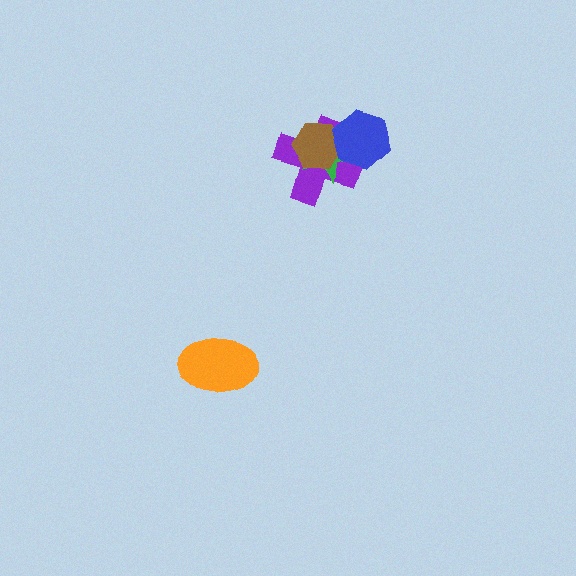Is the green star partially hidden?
Yes, it is partially covered by another shape.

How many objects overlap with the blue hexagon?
3 objects overlap with the blue hexagon.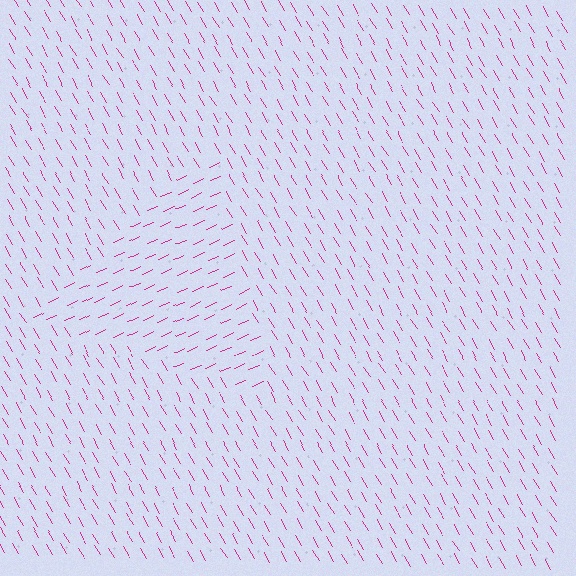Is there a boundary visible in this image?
Yes, there is a texture boundary formed by a change in line orientation.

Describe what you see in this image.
The image is filled with small magenta line segments. A triangle region in the image has lines oriented differently from the surrounding lines, creating a visible texture boundary.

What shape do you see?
I see a triangle.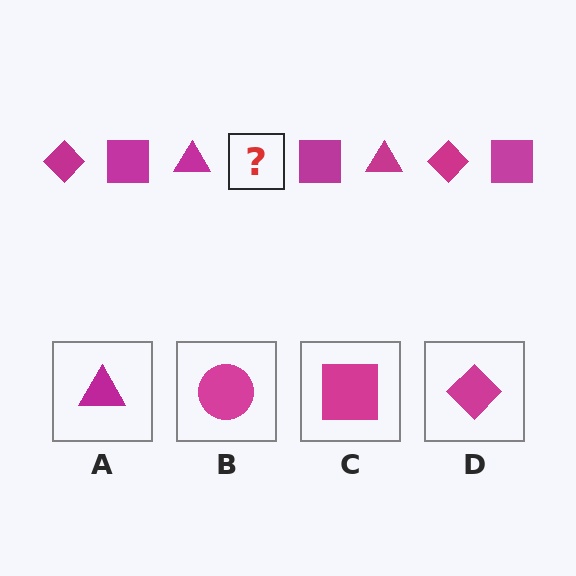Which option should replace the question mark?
Option D.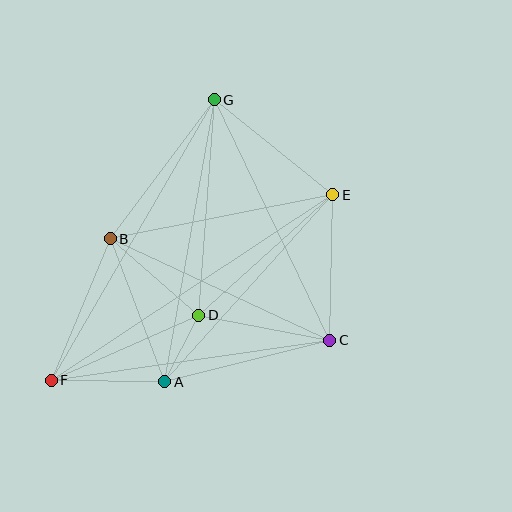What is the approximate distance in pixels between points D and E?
The distance between D and E is approximately 181 pixels.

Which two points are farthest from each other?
Points E and F are farthest from each other.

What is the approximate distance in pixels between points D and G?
The distance between D and G is approximately 216 pixels.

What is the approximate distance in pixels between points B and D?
The distance between B and D is approximately 117 pixels.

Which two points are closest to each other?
Points A and D are closest to each other.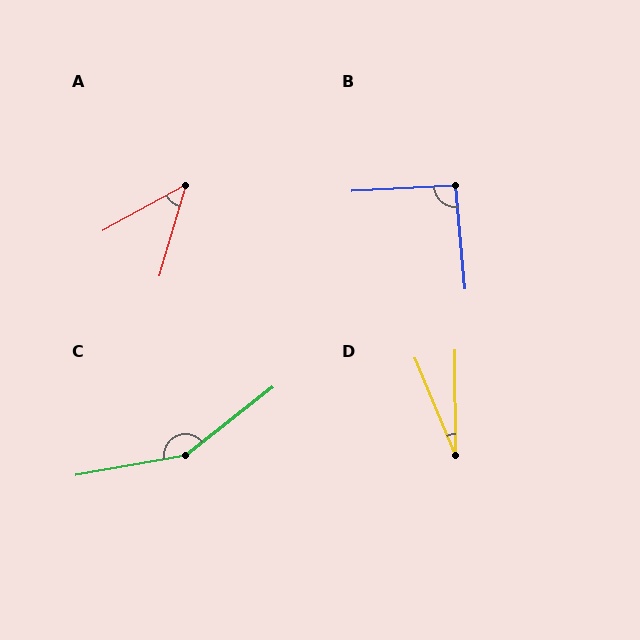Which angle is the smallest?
D, at approximately 22 degrees.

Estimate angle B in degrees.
Approximately 92 degrees.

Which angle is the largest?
C, at approximately 152 degrees.